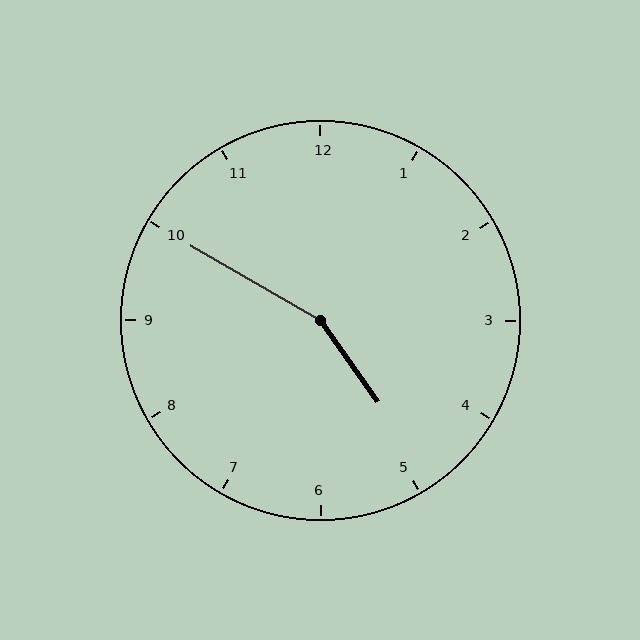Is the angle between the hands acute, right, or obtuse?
It is obtuse.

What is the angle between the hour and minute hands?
Approximately 155 degrees.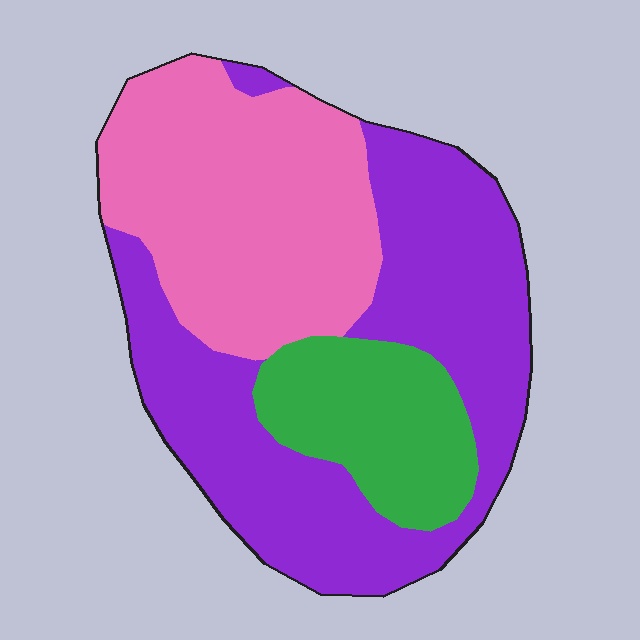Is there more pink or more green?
Pink.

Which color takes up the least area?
Green, at roughly 15%.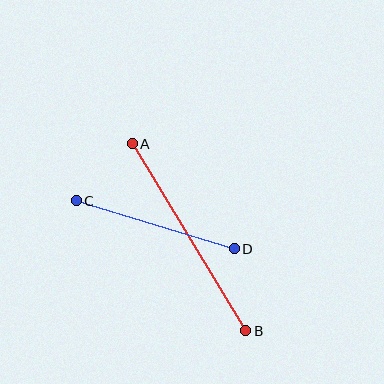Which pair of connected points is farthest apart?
Points A and B are farthest apart.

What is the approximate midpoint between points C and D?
The midpoint is at approximately (155, 225) pixels.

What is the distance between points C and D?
The distance is approximately 165 pixels.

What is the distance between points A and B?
The distance is approximately 219 pixels.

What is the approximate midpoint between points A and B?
The midpoint is at approximately (189, 237) pixels.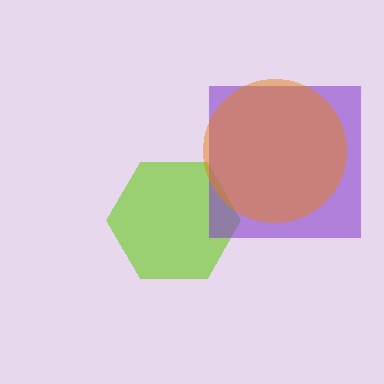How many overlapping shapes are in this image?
There are 3 overlapping shapes in the image.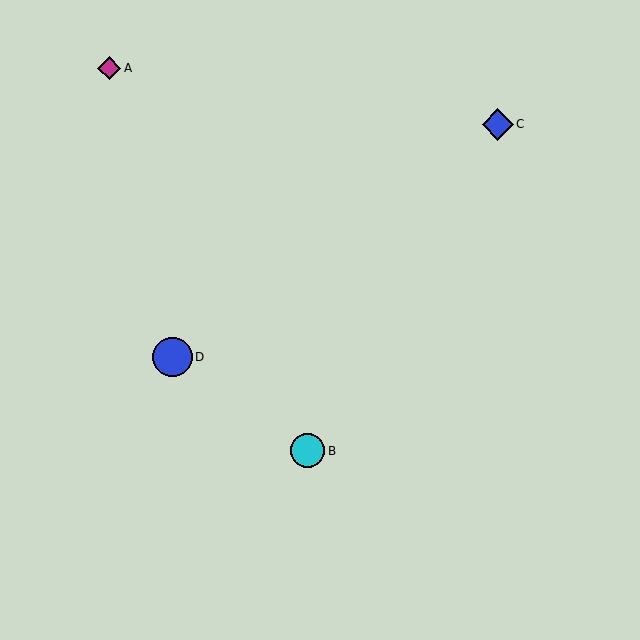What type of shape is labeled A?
Shape A is a magenta diamond.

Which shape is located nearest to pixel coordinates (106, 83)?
The magenta diamond (labeled A) at (109, 68) is nearest to that location.